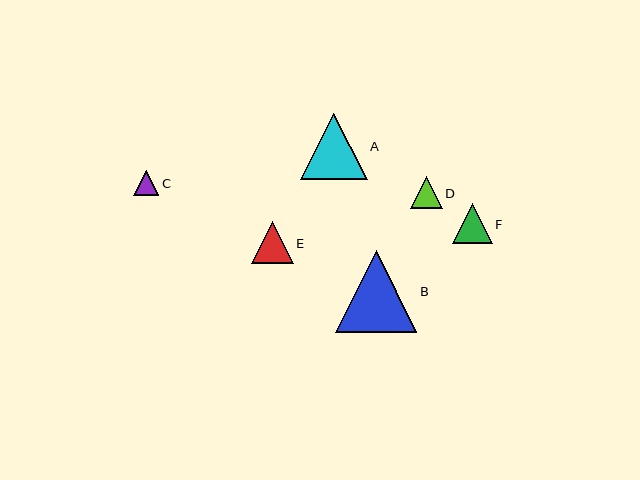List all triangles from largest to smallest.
From largest to smallest: B, A, E, F, D, C.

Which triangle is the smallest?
Triangle C is the smallest with a size of approximately 25 pixels.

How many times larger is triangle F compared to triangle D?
Triangle F is approximately 1.2 times the size of triangle D.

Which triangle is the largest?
Triangle B is the largest with a size of approximately 81 pixels.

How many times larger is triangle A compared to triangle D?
Triangle A is approximately 2.1 times the size of triangle D.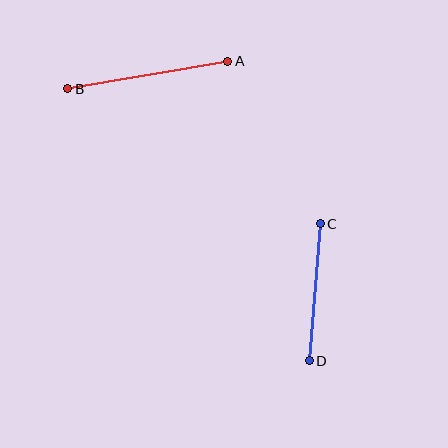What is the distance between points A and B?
The distance is approximately 162 pixels.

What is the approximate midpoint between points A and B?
The midpoint is at approximately (148, 75) pixels.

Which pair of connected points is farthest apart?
Points A and B are farthest apart.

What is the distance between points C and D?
The distance is approximately 137 pixels.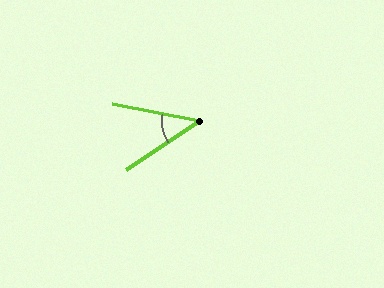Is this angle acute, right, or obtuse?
It is acute.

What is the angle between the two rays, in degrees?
Approximately 45 degrees.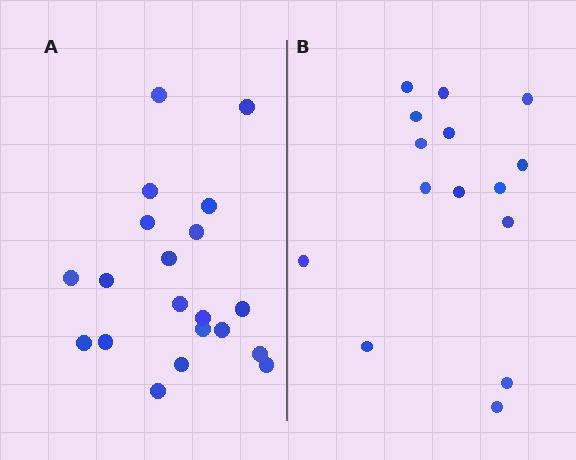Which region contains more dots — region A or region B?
Region A (the left region) has more dots.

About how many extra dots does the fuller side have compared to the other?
Region A has about 5 more dots than region B.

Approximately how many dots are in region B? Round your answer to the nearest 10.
About 20 dots. (The exact count is 15, which rounds to 20.)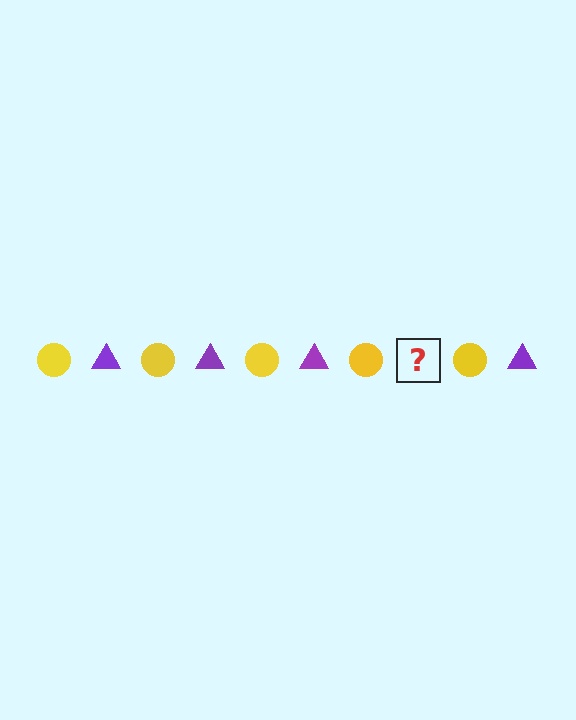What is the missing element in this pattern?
The missing element is a purple triangle.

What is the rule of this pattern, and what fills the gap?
The rule is that the pattern alternates between yellow circle and purple triangle. The gap should be filled with a purple triangle.